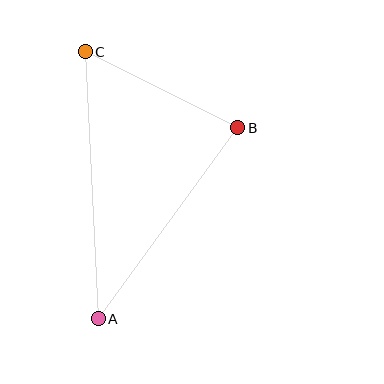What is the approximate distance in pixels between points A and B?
The distance between A and B is approximately 236 pixels.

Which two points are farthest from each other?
Points A and C are farthest from each other.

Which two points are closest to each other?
Points B and C are closest to each other.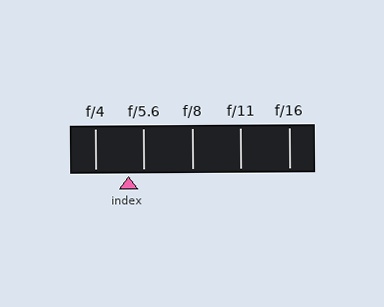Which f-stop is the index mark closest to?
The index mark is closest to f/5.6.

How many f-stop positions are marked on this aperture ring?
There are 5 f-stop positions marked.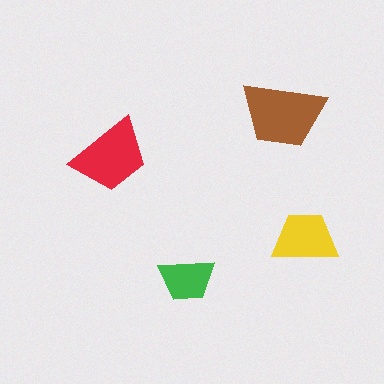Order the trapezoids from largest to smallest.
the brown one, the red one, the yellow one, the green one.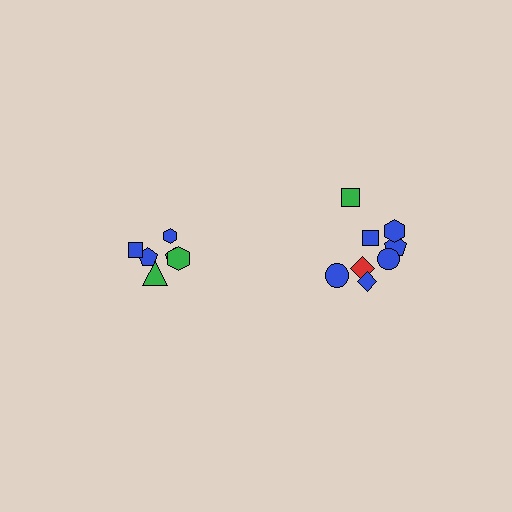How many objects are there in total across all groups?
There are 14 objects.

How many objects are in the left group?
There are 6 objects.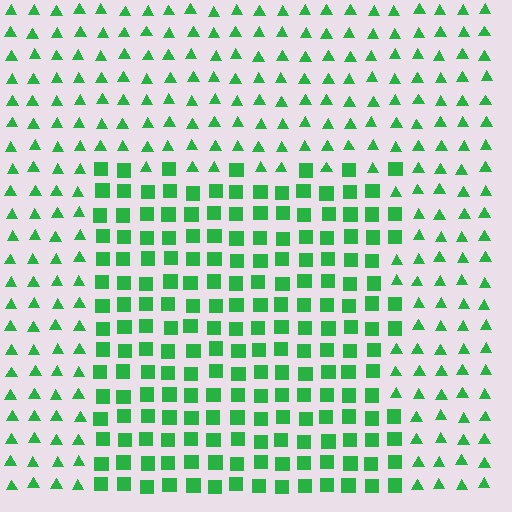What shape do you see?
I see a rectangle.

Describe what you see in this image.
The image is filled with small green elements arranged in a uniform grid. A rectangle-shaped region contains squares, while the surrounding area contains triangles. The boundary is defined purely by the change in element shape.